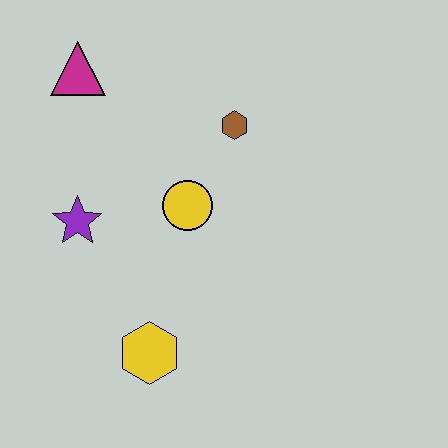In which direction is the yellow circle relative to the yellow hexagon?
The yellow circle is above the yellow hexagon.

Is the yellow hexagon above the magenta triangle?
No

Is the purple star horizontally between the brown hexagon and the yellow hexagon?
No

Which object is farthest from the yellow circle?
The magenta triangle is farthest from the yellow circle.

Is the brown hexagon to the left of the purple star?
No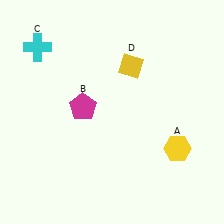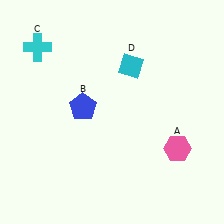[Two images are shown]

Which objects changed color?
A changed from yellow to pink. B changed from magenta to blue. D changed from yellow to cyan.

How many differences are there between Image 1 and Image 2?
There are 3 differences between the two images.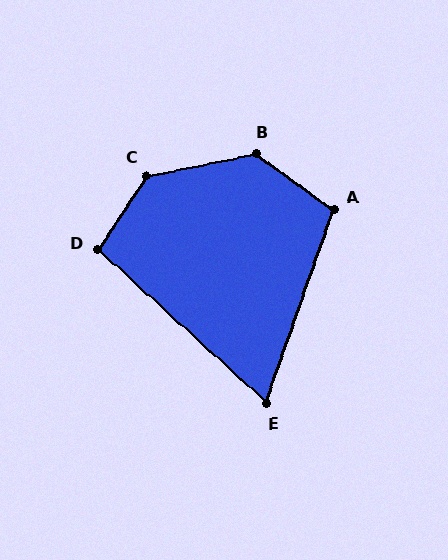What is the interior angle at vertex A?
Approximately 107 degrees (obtuse).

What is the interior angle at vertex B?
Approximately 133 degrees (obtuse).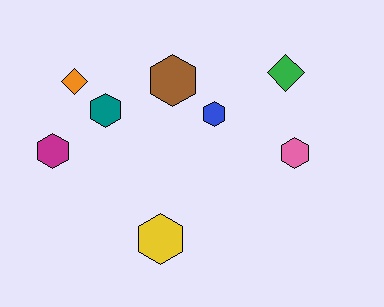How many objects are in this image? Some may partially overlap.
There are 8 objects.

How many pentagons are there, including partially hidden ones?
There are no pentagons.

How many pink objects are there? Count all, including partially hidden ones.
There is 1 pink object.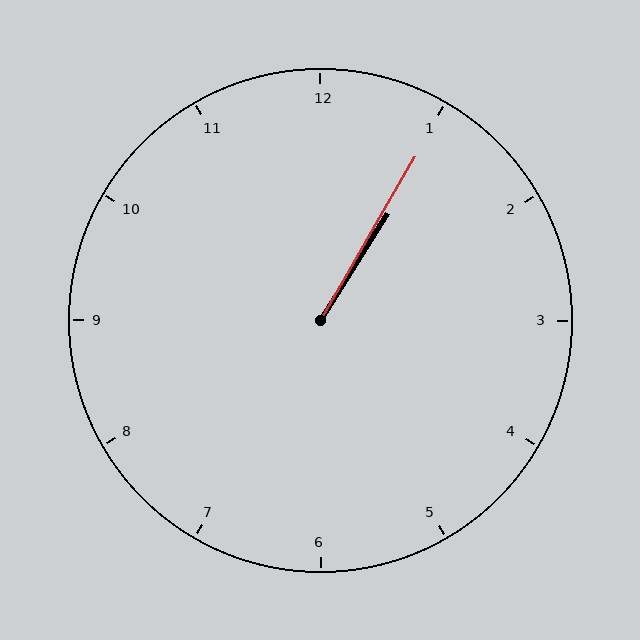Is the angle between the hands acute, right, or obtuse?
It is acute.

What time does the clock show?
1:05.